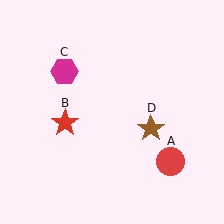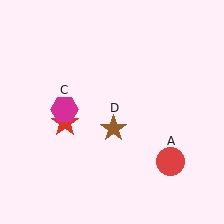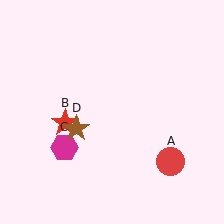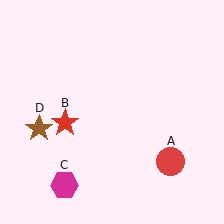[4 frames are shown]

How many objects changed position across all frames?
2 objects changed position: magenta hexagon (object C), brown star (object D).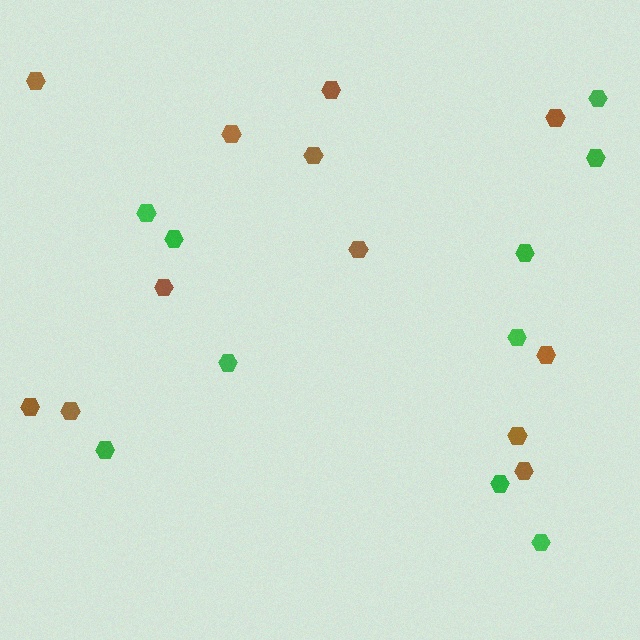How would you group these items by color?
There are 2 groups: one group of brown hexagons (12) and one group of green hexagons (10).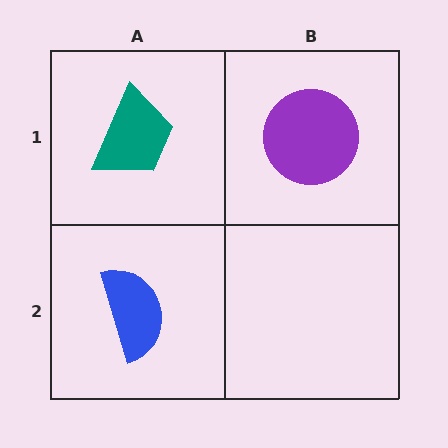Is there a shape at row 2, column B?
No, that cell is empty.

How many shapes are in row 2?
1 shape.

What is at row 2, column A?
A blue semicircle.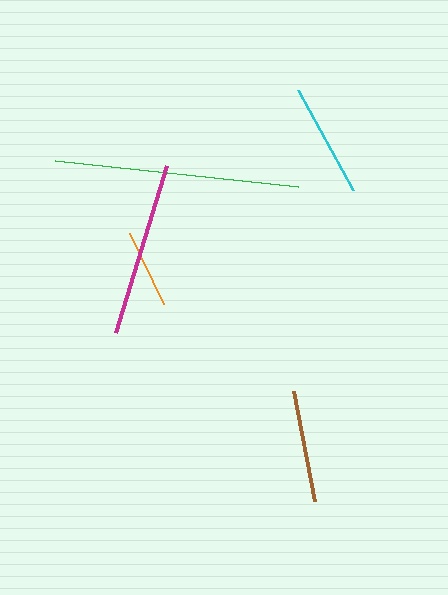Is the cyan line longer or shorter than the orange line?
The cyan line is longer than the orange line.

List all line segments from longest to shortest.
From longest to shortest: green, magenta, cyan, brown, orange.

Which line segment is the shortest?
The orange line is the shortest at approximately 78 pixels.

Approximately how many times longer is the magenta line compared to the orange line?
The magenta line is approximately 2.2 times the length of the orange line.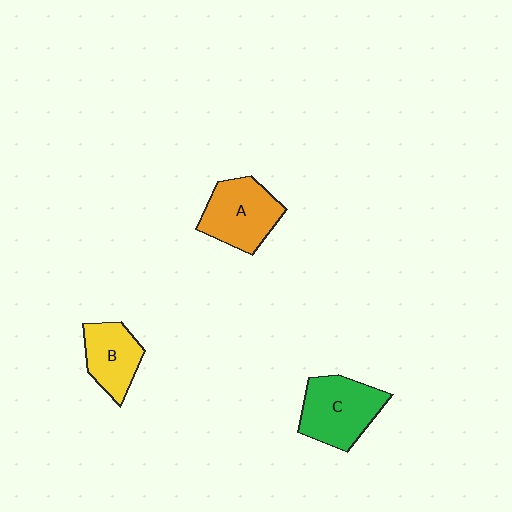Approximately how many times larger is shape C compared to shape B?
Approximately 1.4 times.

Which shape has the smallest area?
Shape B (yellow).